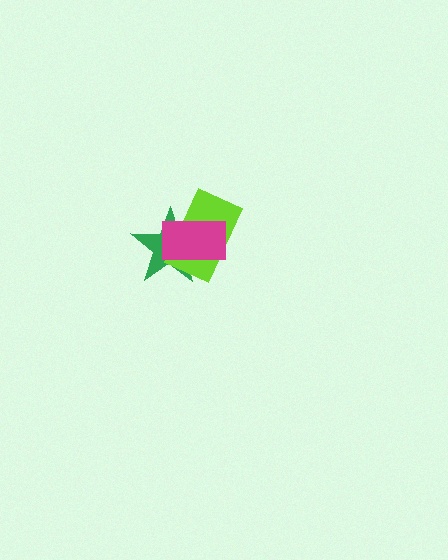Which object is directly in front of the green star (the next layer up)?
The lime rectangle is directly in front of the green star.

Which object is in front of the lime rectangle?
The magenta rectangle is in front of the lime rectangle.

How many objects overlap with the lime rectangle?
2 objects overlap with the lime rectangle.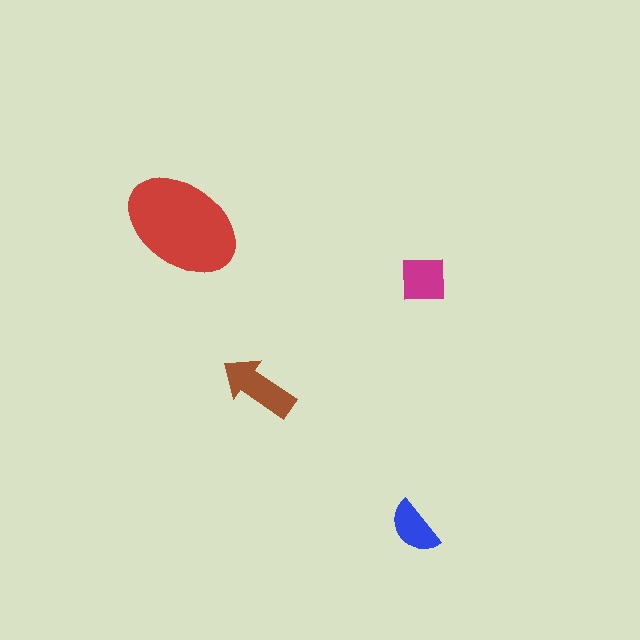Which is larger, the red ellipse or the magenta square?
The red ellipse.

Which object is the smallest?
The blue semicircle.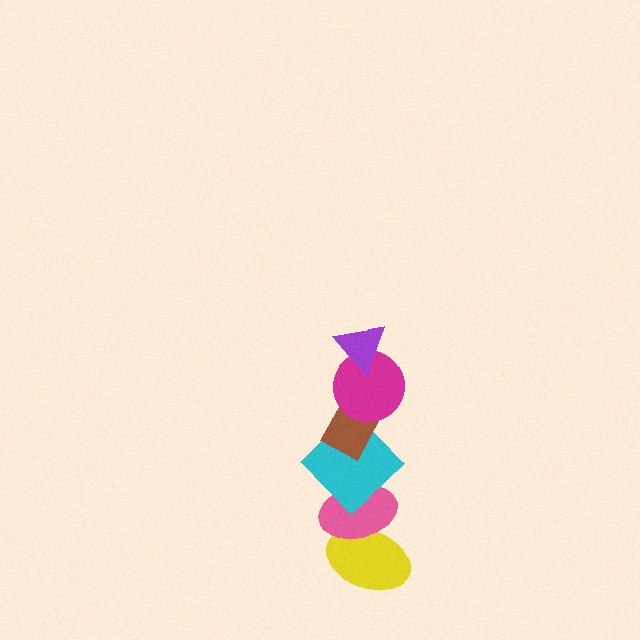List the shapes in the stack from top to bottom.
From top to bottom: the purple triangle, the magenta circle, the brown rectangle, the cyan diamond, the pink ellipse, the yellow ellipse.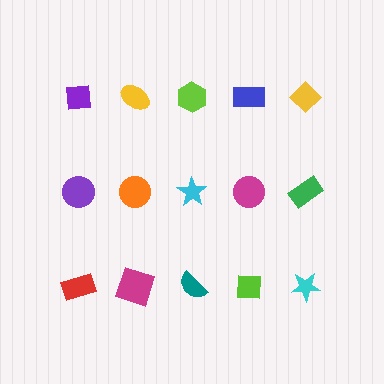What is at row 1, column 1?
A purple square.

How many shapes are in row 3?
5 shapes.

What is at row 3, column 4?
A lime square.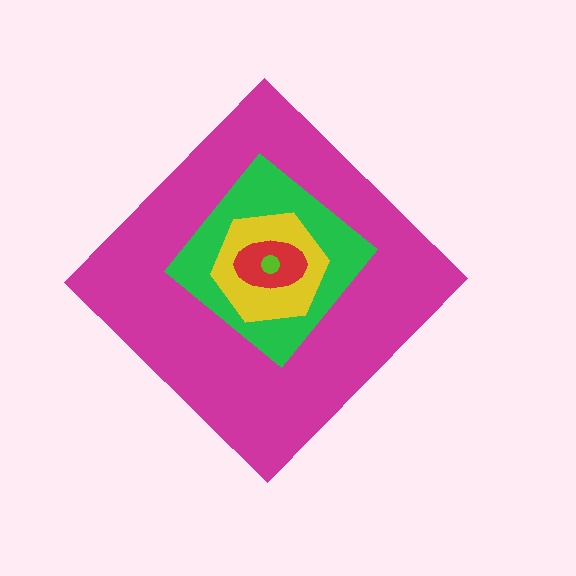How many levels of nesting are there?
5.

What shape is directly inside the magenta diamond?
The green diamond.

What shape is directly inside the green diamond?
The yellow hexagon.